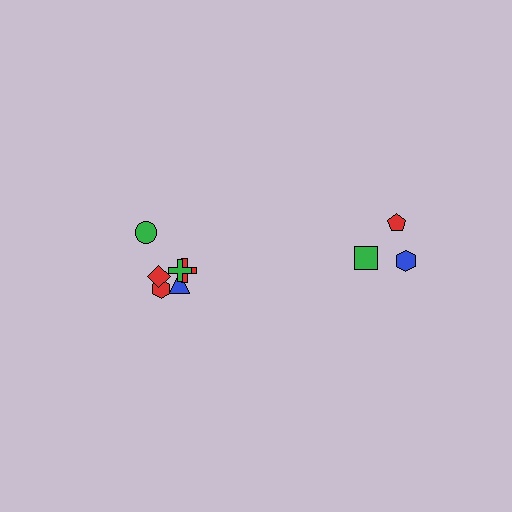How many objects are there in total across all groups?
There are 9 objects.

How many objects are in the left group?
There are 6 objects.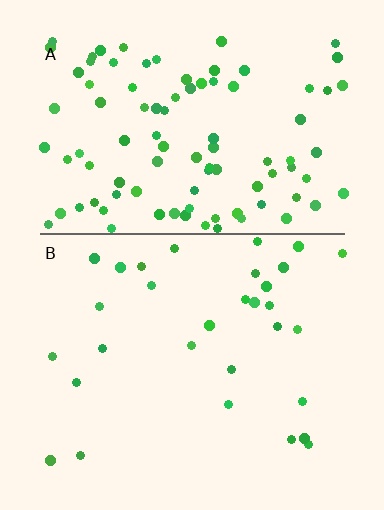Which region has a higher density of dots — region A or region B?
A (the top).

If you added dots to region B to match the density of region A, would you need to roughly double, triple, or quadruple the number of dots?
Approximately triple.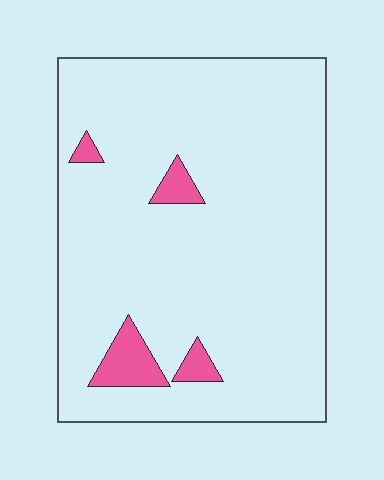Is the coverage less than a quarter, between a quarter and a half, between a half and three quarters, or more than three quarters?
Less than a quarter.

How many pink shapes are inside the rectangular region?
4.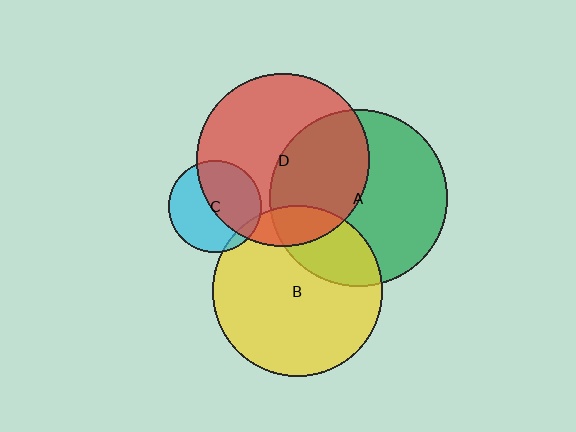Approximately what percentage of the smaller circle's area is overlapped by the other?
Approximately 25%.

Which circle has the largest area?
Circle A (green).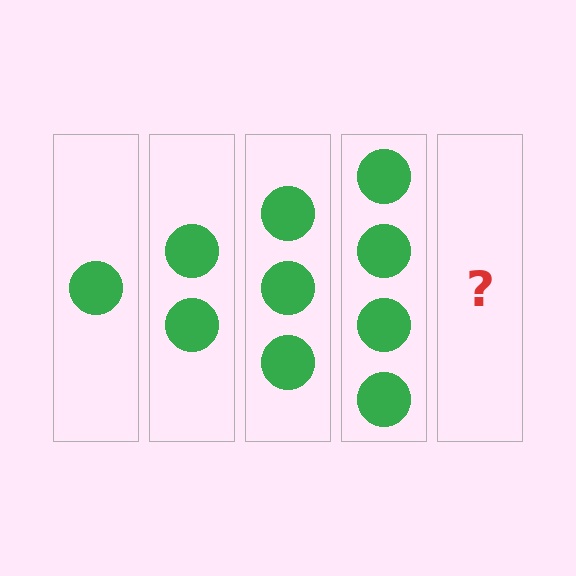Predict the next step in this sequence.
The next step is 5 circles.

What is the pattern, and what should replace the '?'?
The pattern is that each step adds one more circle. The '?' should be 5 circles.